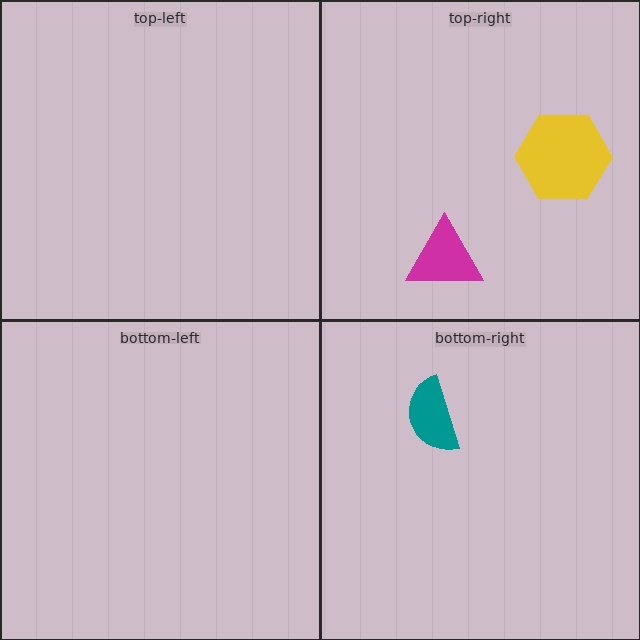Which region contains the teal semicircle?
The bottom-right region.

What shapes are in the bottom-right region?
The teal semicircle.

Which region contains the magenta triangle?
The top-right region.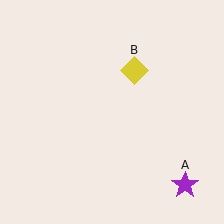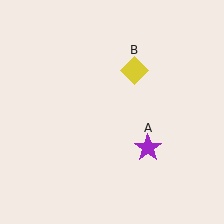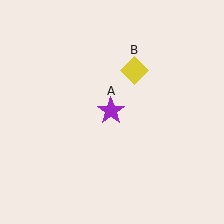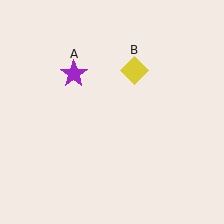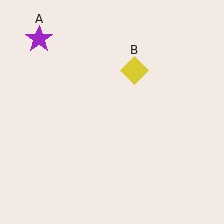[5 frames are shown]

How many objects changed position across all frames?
1 object changed position: purple star (object A).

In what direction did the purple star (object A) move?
The purple star (object A) moved up and to the left.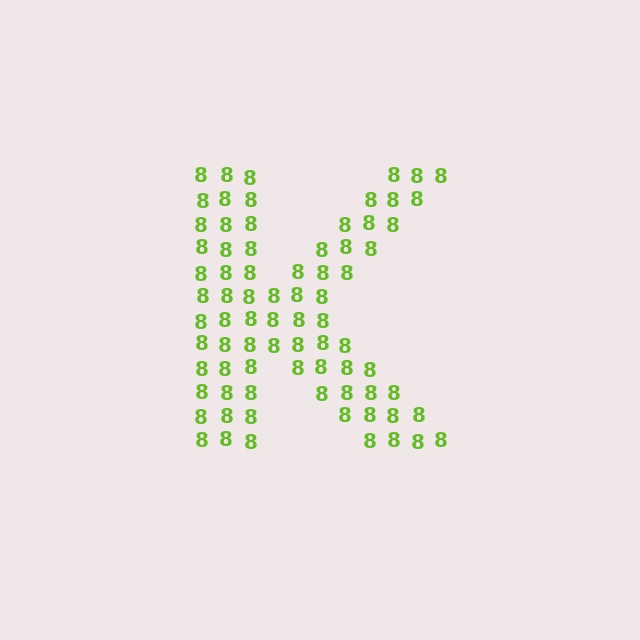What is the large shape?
The large shape is the letter K.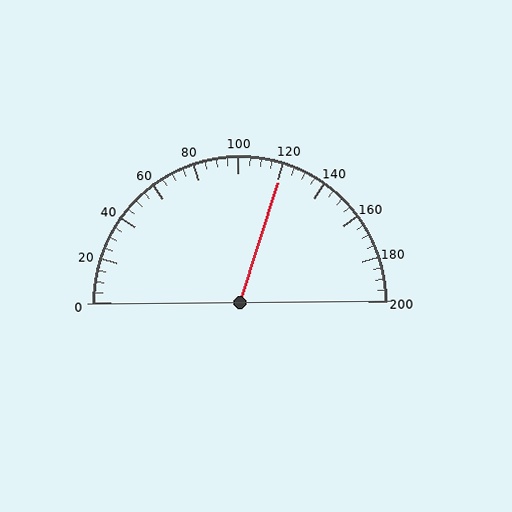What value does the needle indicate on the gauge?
The needle indicates approximately 120.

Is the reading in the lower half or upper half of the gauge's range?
The reading is in the upper half of the range (0 to 200).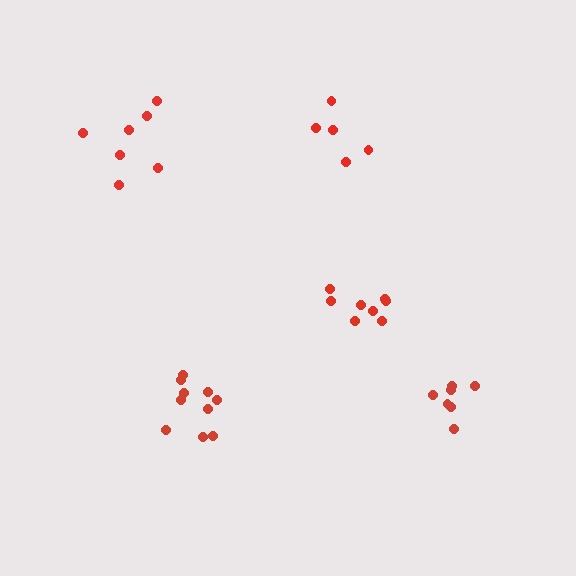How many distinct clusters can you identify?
There are 5 distinct clusters.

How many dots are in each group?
Group 1: 8 dots, Group 2: 5 dots, Group 3: 10 dots, Group 4: 7 dots, Group 5: 7 dots (37 total).